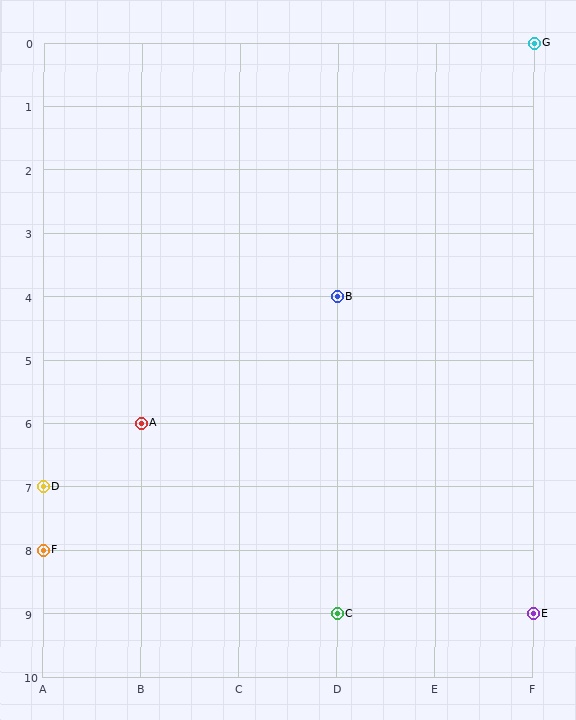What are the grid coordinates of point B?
Point B is at grid coordinates (D, 4).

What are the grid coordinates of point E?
Point E is at grid coordinates (F, 9).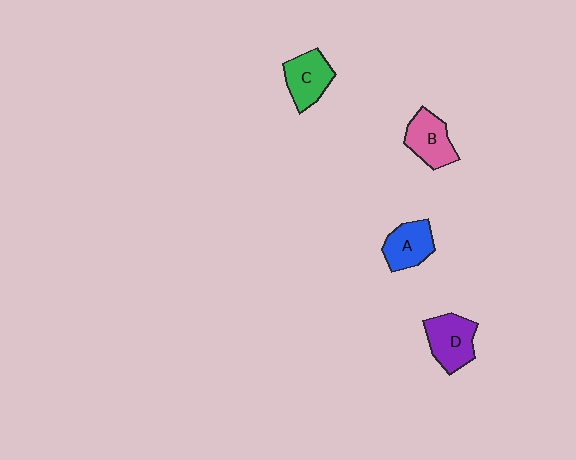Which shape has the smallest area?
Shape A (blue).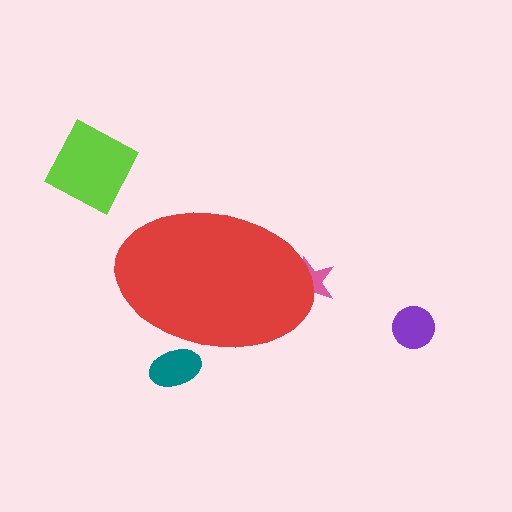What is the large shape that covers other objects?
A red ellipse.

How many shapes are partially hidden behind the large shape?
2 shapes are partially hidden.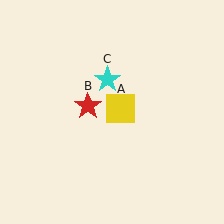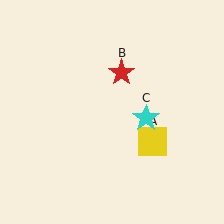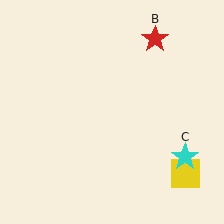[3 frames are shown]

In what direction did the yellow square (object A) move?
The yellow square (object A) moved down and to the right.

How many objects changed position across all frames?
3 objects changed position: yellow square (object A), red star (object B), cyan star (object C).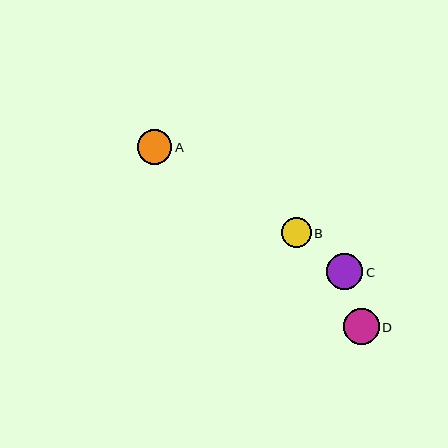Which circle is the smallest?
Circle B is the smallest with a size of approximately 30 pixels.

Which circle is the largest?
Circle C is the largest with a size of approximately 37 pixels.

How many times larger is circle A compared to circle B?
Circle A is approximately 1.2 times the size of circle B.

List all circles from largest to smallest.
From largest to smallest: C, D, A, B.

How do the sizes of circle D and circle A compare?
Circle D and circle A are approximately the same size.